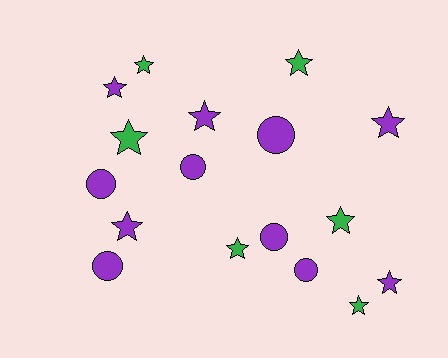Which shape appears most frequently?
Star, with 11 objects.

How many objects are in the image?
There are 17 objects.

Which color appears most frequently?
Purple, with 11 objects.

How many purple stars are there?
There are 5 purple stars.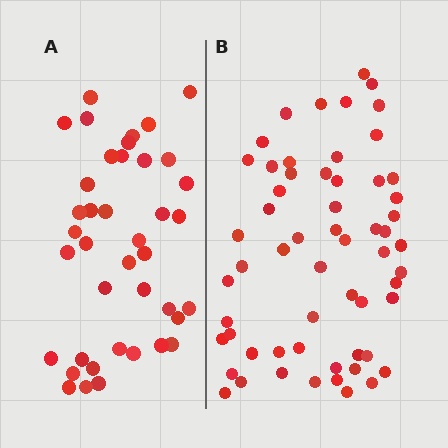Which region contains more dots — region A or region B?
Region B (the right region) has more dots.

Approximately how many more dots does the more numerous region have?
Region B has approximately 20 more dots than region A.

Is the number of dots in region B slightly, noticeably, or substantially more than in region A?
Region B has substantially more. The ratio is roughly 1.5 to 1.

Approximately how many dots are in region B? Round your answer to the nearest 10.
About 60 dots. (The exact count is 59, which rounds to 60.)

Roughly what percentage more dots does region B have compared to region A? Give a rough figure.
About 50% more.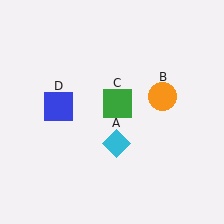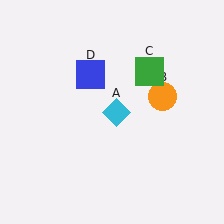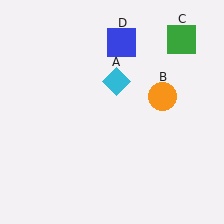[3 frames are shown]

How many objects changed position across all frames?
3 objects changed position: cyan diamond (object A), green square (object C), blue square (object D).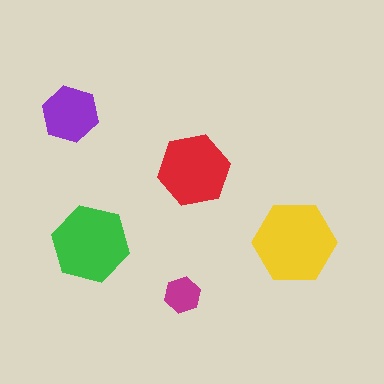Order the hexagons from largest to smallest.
the yellow one, the green one, the red one, the purple one, the magenta one.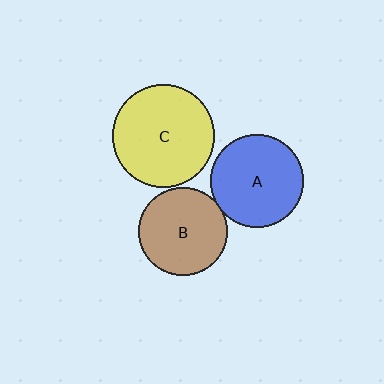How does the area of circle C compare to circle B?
Approximately 1.3 times.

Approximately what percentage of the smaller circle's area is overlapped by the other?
Approximately 5%.